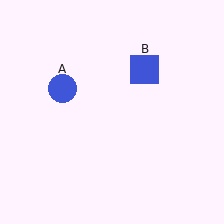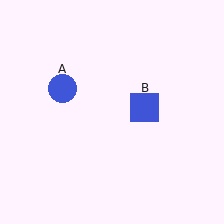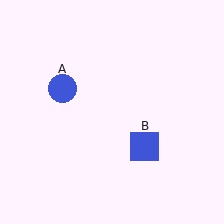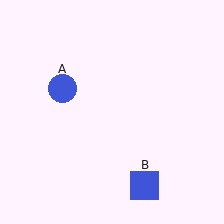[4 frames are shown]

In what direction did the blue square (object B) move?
The blue square (object B) moved down.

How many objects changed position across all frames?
1 object changed position: blue square (object B).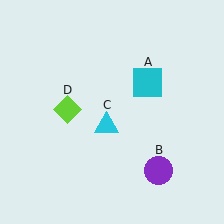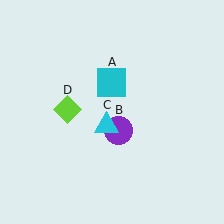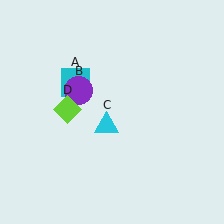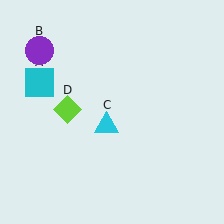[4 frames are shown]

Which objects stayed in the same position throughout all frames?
Cyan triangle (object C) and lime diamond (object D) remained stationary.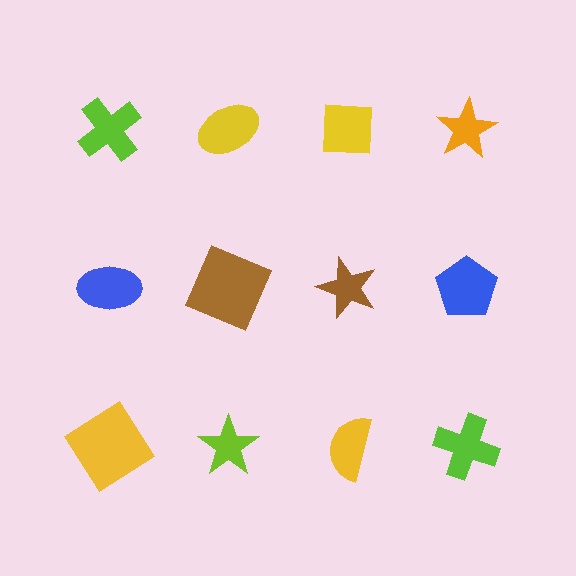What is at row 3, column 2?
A lime star.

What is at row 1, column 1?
A lime cross.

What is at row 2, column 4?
A blue pentagon.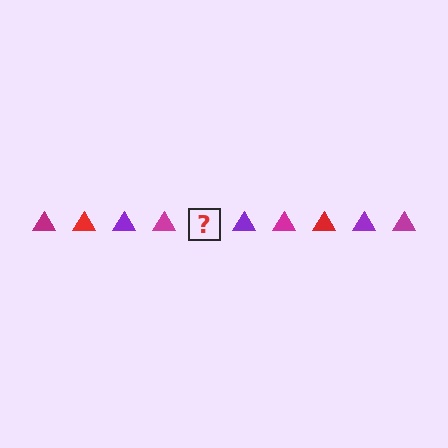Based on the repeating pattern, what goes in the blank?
The blank should be a red triangle.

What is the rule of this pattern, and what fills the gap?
The rule is that the pattern cycles through magenta, red, purple triangles. The gap should be filled with a red triangle.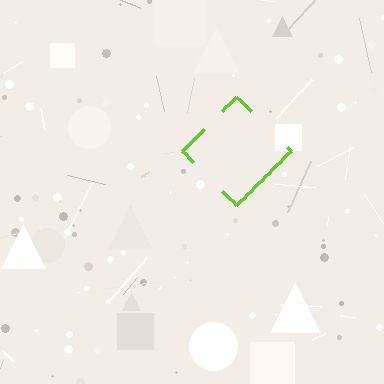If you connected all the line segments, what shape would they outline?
They would outline a diamond.